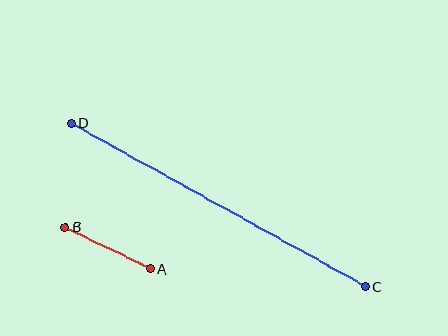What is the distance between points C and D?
The distance is approximately 336 pixels.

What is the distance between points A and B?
The distance is approximately 95 pixels.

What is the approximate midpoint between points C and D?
The midpoint is at approximately (218, 205) pixels.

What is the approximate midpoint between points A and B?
The midpoint is at approximately (108, 248) pixels.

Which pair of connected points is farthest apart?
Points C and D are farthest apart.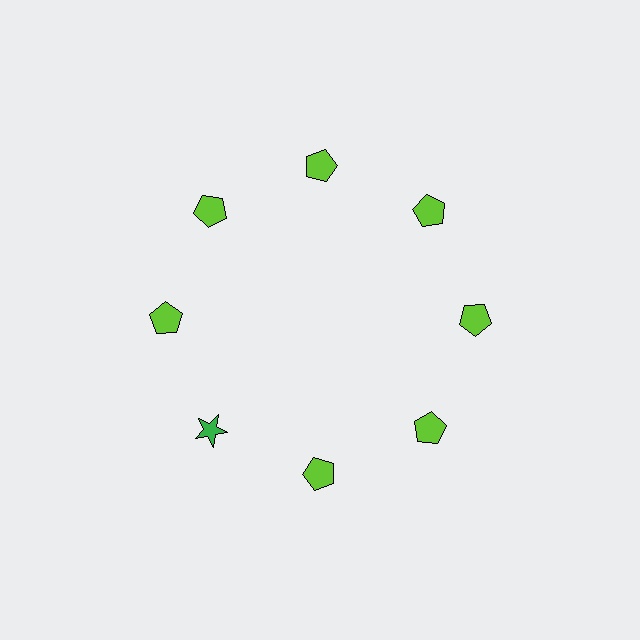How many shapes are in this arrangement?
There are 8 shapes arranged in a ring pattern.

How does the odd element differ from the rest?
It differs in both color (green instead of lime) and shape (star instead of pentagon).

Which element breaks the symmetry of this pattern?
The green star at roughly the 8 o'clock position breaks the symmetry. All other shapes are lime pentagons.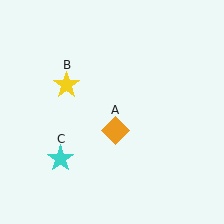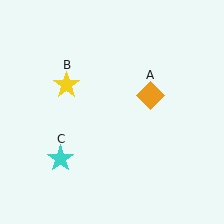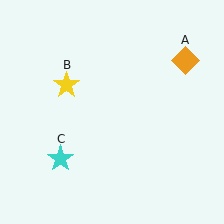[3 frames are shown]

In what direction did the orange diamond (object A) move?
The orange diamond (object A) moved up and to the right.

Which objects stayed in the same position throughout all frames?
Yellow star (object B) and cyan star (object C) remained stationary.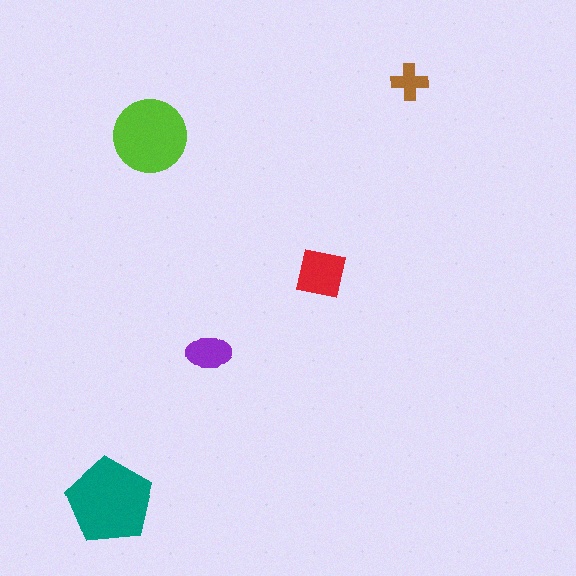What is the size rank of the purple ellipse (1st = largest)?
4th.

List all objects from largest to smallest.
The teal pentagon, the lime circle, the red square, the purple ellipse, the brown cross.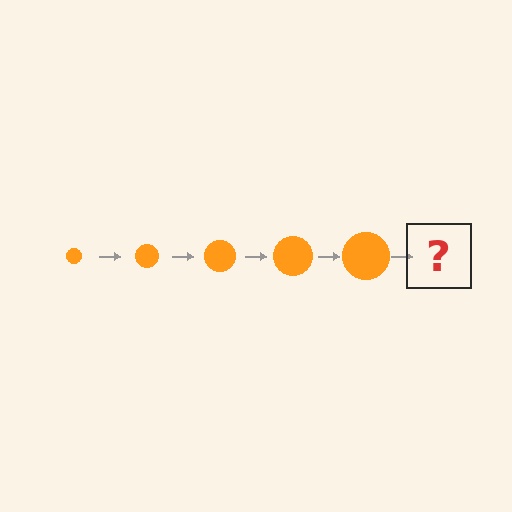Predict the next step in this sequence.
The next step is an orange circle, larger than the previous one.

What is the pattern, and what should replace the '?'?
The pattern is that the circle gets progressively larger each step. The '?' should be an orange circle, larger than the previous one.